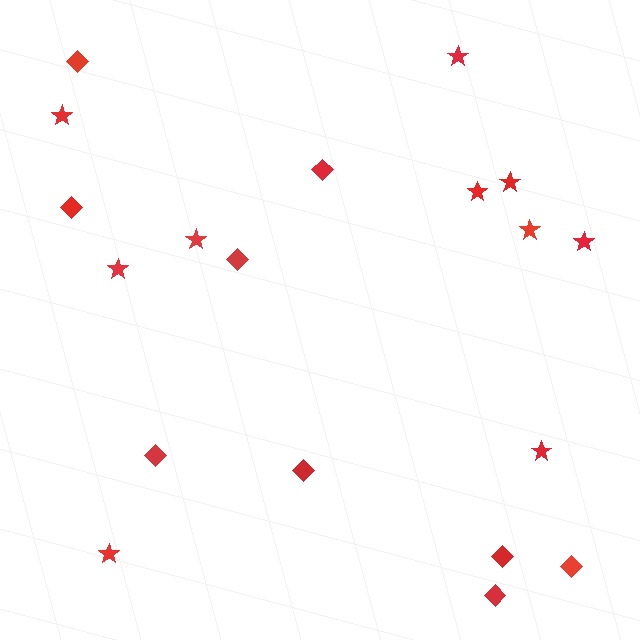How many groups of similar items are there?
There are 2 groups: one group of stars (10) and one group of diamonds (9).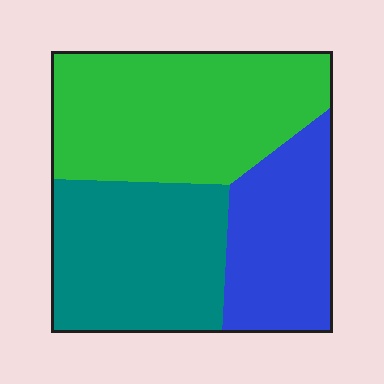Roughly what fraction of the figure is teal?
Teal covers roughly 35% of the figure.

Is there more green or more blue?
Green.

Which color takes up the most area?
Green, at roughly 40%.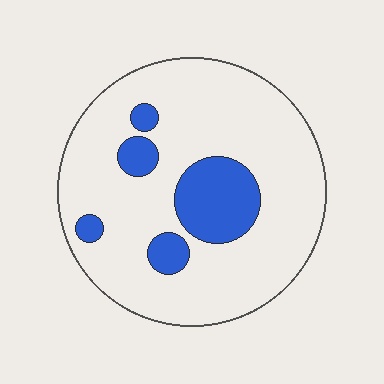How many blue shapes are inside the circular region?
5.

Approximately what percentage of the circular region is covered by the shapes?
Approximately 20%.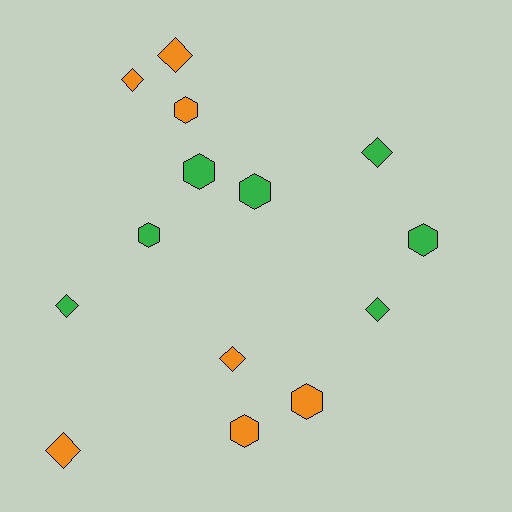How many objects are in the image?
There are 14 objects.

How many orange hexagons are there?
There are 3 orange hexagons.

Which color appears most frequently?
Orange, with 7 objects.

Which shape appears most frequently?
Diamond, with 7 objects.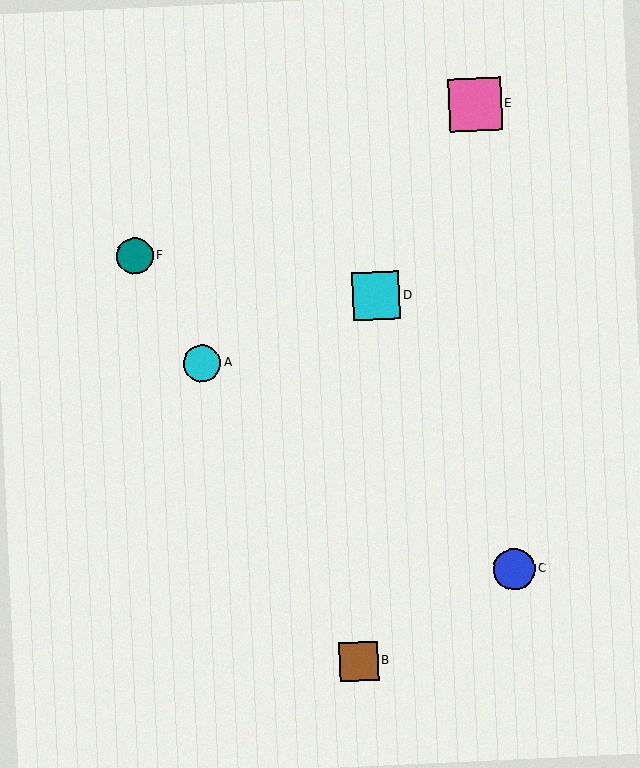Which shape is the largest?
The pink square (labeled E) is the largest.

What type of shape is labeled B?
Shape B is a brown square.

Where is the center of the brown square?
The center of the brown square is at (359, 661).